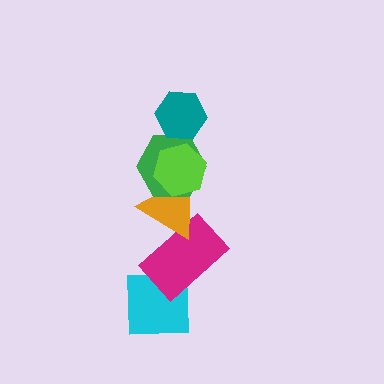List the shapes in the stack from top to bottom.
From top to bottom: the teal hexagon, the lime hexagon, the green hexagon, the orange triangle, the magenta rectangle, the cyan square.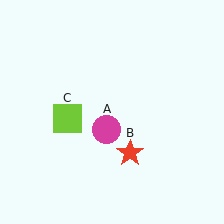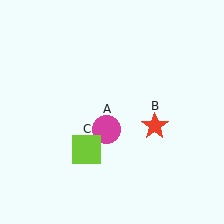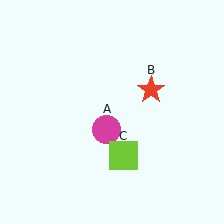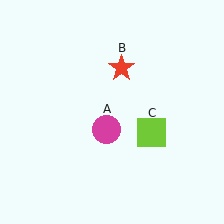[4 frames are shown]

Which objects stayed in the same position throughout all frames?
Magenta circle (object A) remained stationary.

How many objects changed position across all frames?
2 objects changed position: red star (object B), lime square (object C).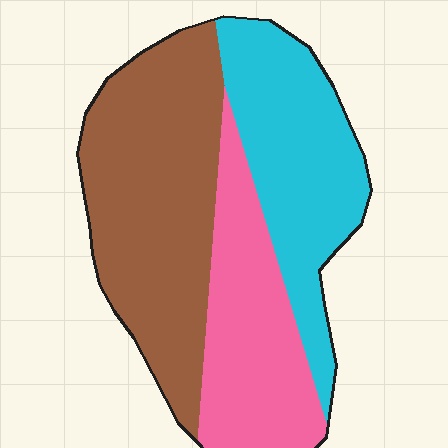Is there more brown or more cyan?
Brown.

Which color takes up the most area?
Brown, at roughly 45%.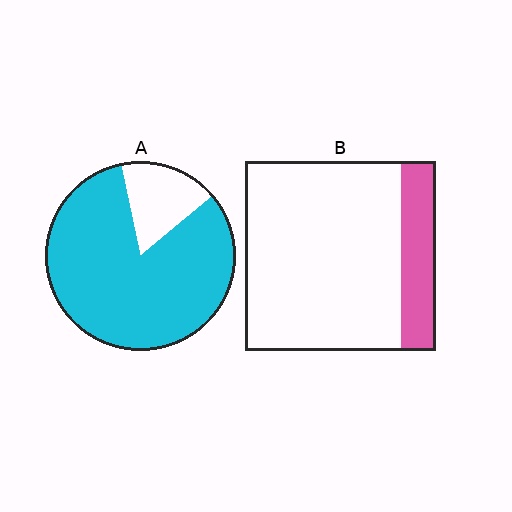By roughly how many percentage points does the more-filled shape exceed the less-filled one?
By roughly 65 percentage points (A over B).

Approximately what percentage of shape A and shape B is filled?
A is approximately 85% and B is approximately 20%.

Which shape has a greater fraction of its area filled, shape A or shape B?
Shape A.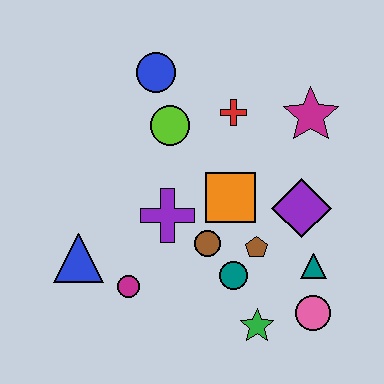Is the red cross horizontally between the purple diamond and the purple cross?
Yes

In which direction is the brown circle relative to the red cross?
The brown circle is below the red cross.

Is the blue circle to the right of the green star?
No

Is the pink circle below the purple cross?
Yes